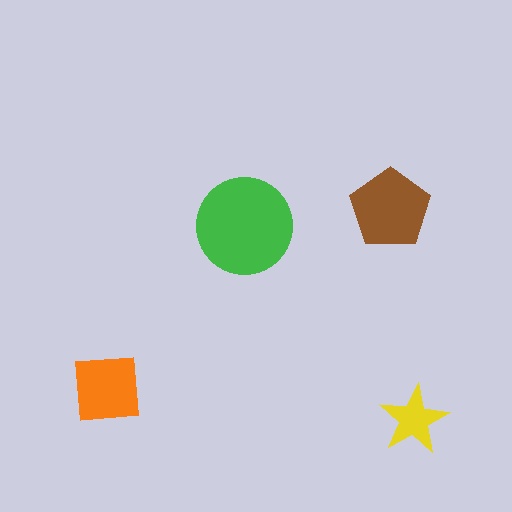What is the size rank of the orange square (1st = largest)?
3rd.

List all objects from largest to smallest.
The green circle, the brown pentagon, the orange square, the yellow star.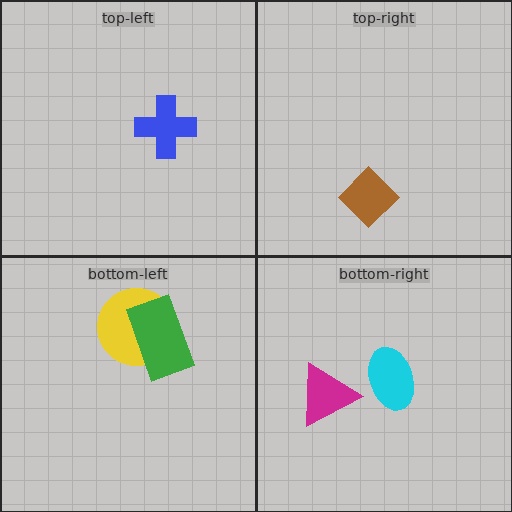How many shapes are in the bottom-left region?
2.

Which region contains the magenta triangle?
The bottom-right region.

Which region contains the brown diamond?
The top-right region.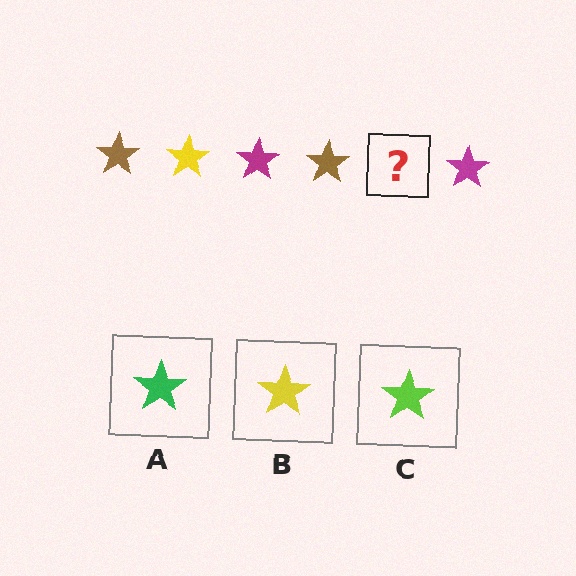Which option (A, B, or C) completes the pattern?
B.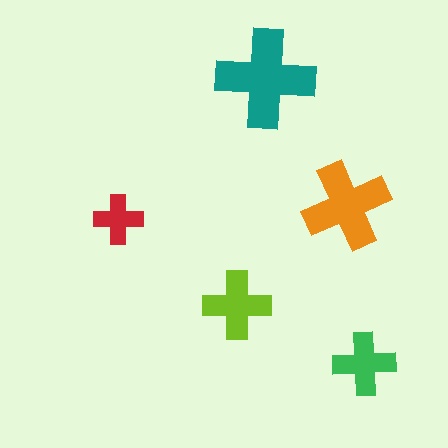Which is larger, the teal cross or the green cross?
The teal one.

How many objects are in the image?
There are 5 objects in the image.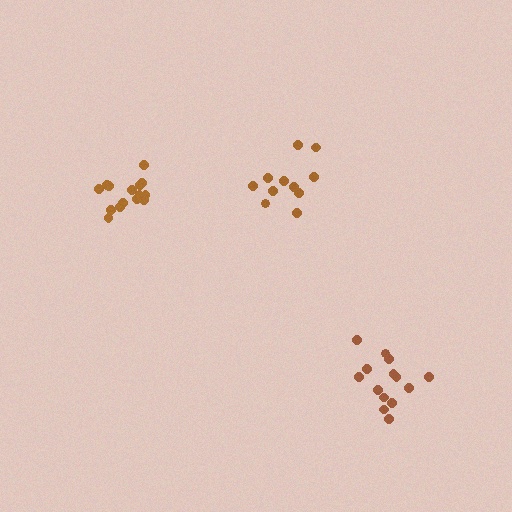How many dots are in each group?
Group 1: 14 dots, Group 2: 11 dots, Group 3: 15 dots (40 total).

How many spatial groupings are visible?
There are 3 spatial groupings.